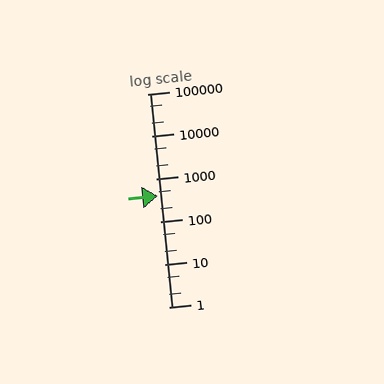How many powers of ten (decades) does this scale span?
The scale spans 5 decades, from 1 to 100000.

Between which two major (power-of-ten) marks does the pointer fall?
The pointer is between 100 and 1000.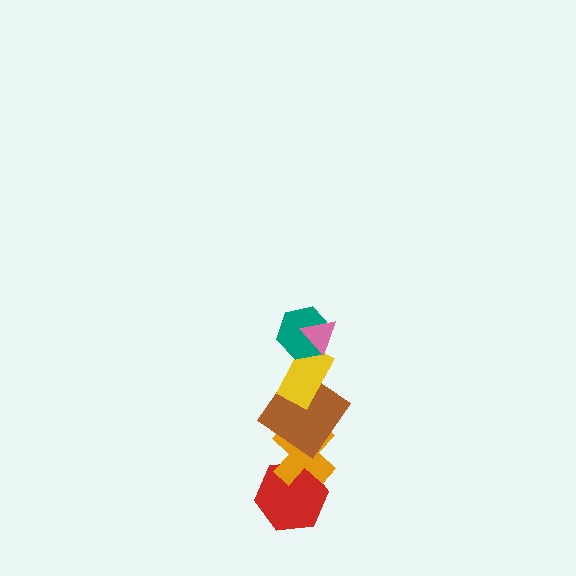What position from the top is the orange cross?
The orange cross is 5th from the top.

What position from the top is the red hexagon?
The red hexagon is 6th from the top.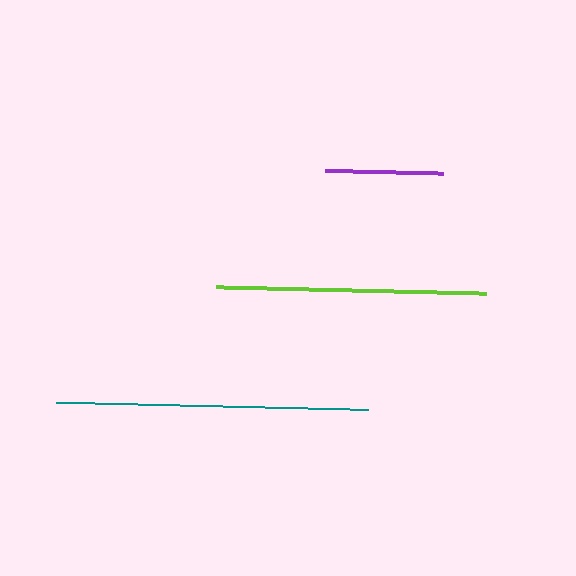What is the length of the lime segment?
The lime segment is approximately 270 pixels long.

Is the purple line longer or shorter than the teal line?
The teal line is longer than the purple line.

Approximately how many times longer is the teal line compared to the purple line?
The teal line is approximately 2.6 times the length of the purple line.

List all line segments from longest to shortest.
From longest to shortest: teal, lime, purple.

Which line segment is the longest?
The teal line is the longest at approximately 312 pixels.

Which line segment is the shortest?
The purple line is the shortest at approximately 118 pixels.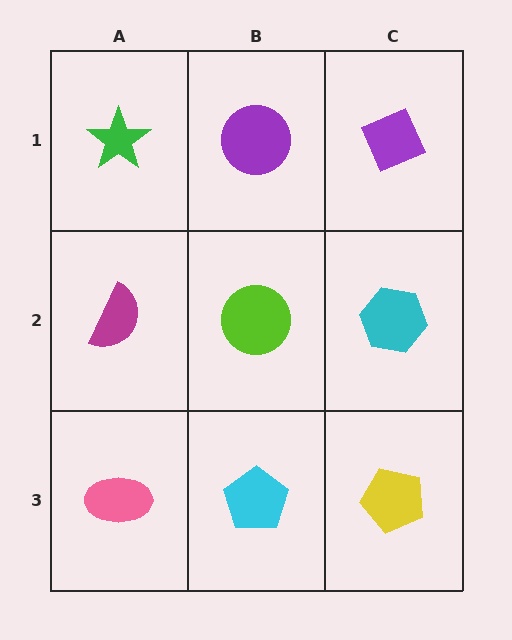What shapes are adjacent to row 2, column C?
A purple diamond (row 1, column C), a yellow pentagon (row 3, column C), a lime circle (row 2, column B).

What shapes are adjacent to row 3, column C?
A cyan hexagon (row 2, column C), a cyan pentagon (row 3, column B).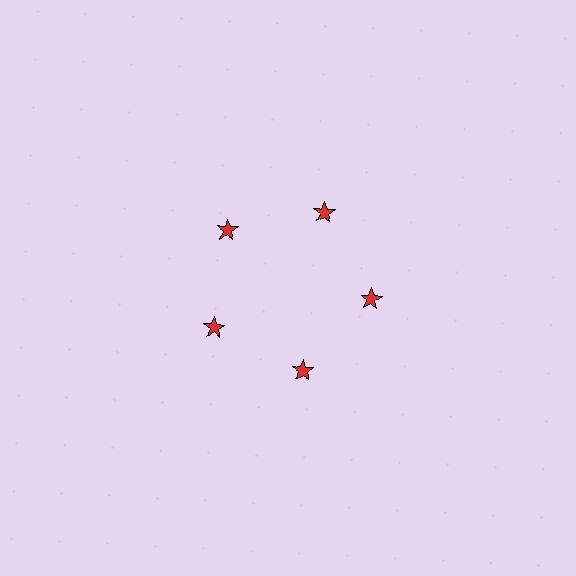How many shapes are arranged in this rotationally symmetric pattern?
There are 5 shapes, arranged in 5 groups of 1.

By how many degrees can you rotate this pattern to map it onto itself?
The pattern maps onto itself every 72 degrees of rotation.